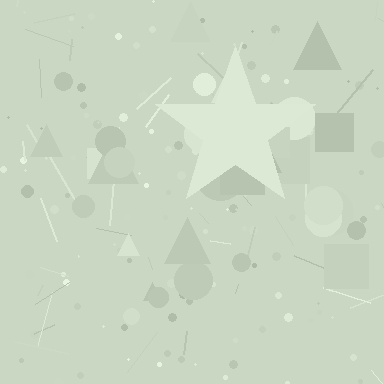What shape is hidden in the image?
A star is hidden in the image.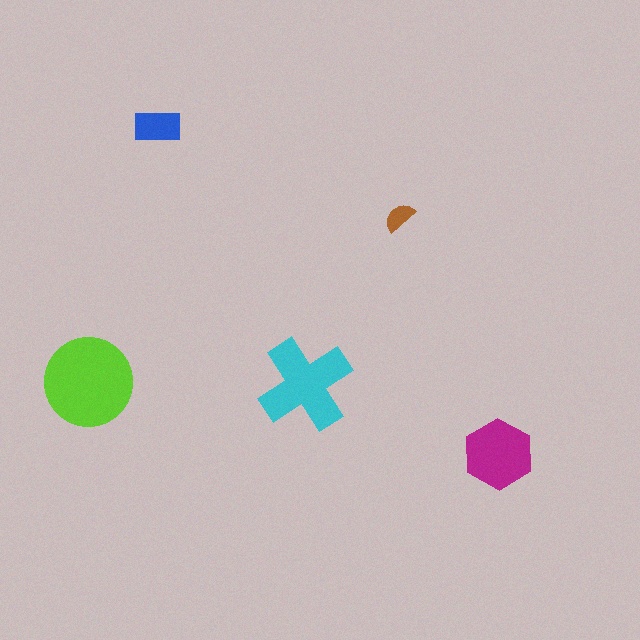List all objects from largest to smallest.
The lime circle, the cyan cross, the magenta hexagon, the blue rectangle, the brown semicircle.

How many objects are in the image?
There are 5 objects in the image.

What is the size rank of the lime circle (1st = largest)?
1st.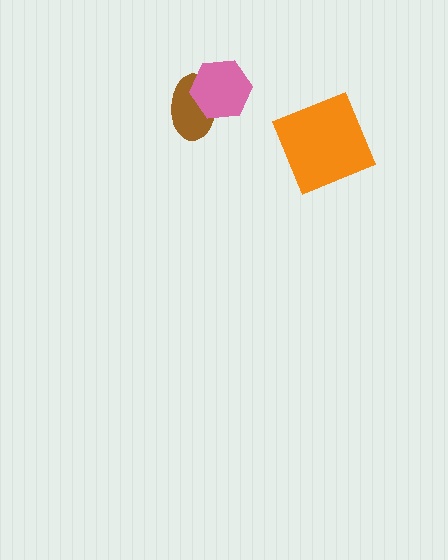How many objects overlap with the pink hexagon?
1 object overlaps with the pink hexagon.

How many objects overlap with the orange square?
0 objects overlap with the orange square.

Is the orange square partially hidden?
No, no other shape covers it.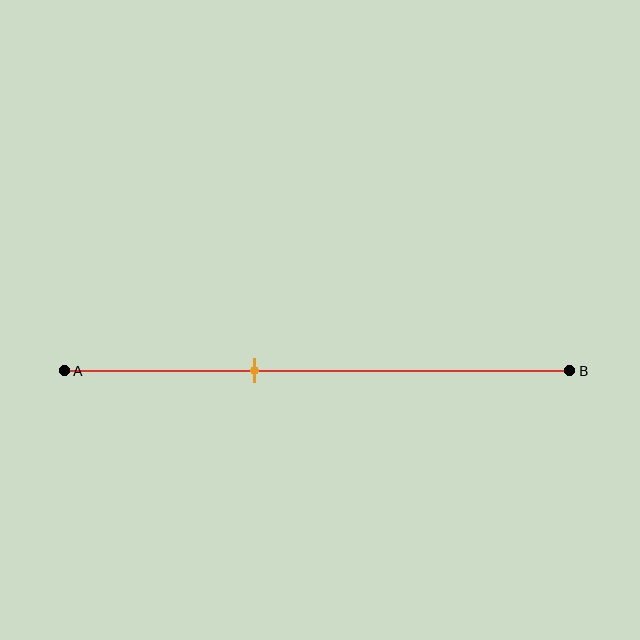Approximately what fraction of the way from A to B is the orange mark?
The orange mark is approximately 40% of the way from A to B.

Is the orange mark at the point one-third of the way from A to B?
No, the mark is at about 40% from A, not at the 33% one-third point.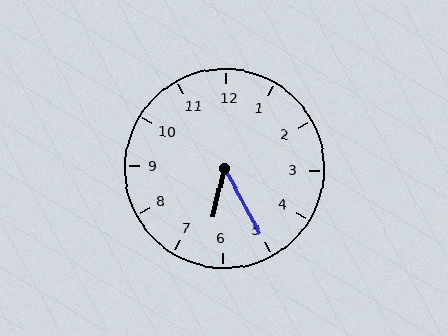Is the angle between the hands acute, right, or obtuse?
It is acute.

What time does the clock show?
6:25.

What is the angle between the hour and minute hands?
Approximately 42 degrees.